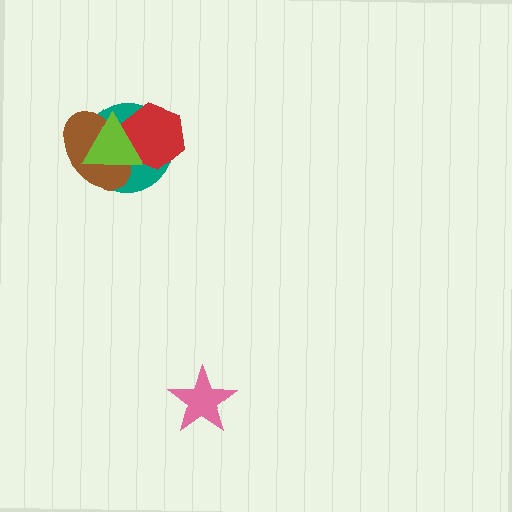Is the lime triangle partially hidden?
No, no other shape covers it.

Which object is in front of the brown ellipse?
The lime triangle is in front of the brown ellipse.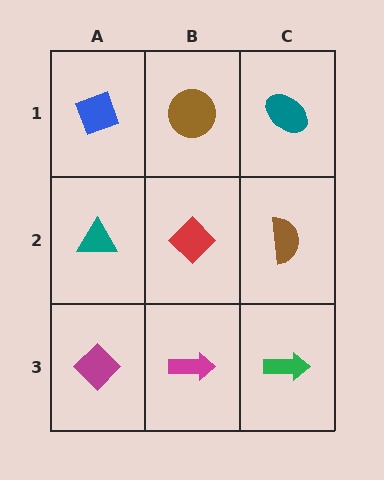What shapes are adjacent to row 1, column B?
A red diamond (row 2, column B), a blue diamond (row 1, column A), a teal ellipse (row 1, column C).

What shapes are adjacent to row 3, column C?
A brown semicircle (row 2, column C), a magenta arrow (row 3, column B).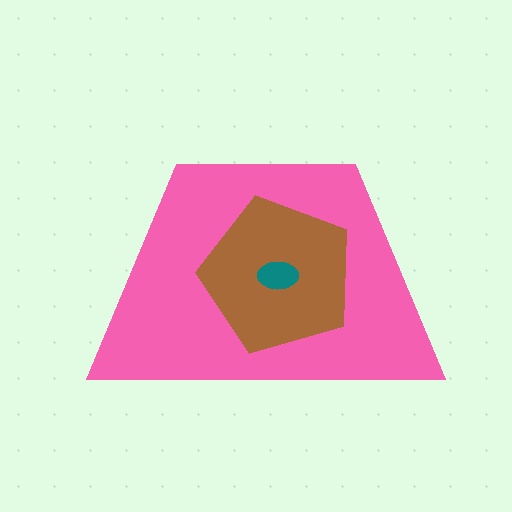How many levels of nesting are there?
3.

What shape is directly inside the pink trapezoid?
The brown pentagon.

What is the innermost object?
The teal ellipse.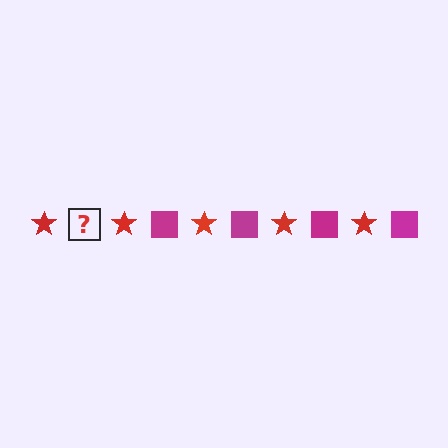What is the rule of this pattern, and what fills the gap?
The rule is that the pattern alternates between red star and magenta square. The gap should be filled with a magenta square.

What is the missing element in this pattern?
The missing element is a magenta square.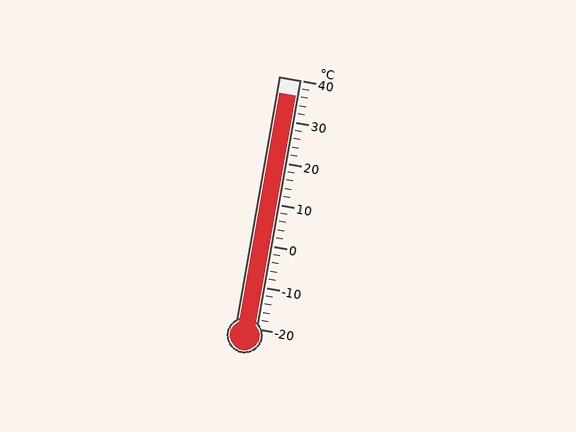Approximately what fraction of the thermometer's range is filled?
The thermometer is filled to approximately 95% of its range.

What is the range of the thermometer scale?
The thermometer scale ranges from -20°C to 40°C.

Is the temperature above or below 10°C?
The temperature is above 10°C.